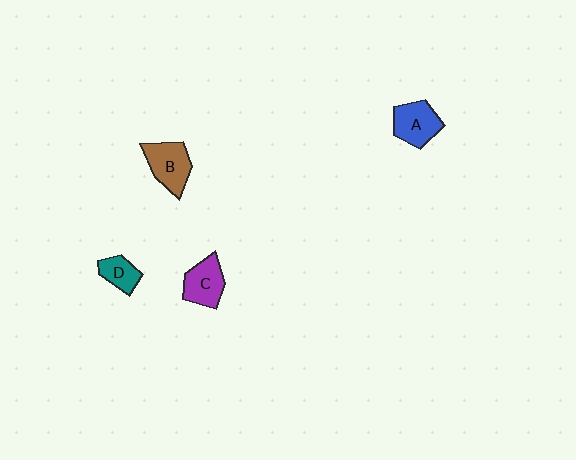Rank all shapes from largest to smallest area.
From largest to smallest: B (brown), A (blue), C (purple), D (teal).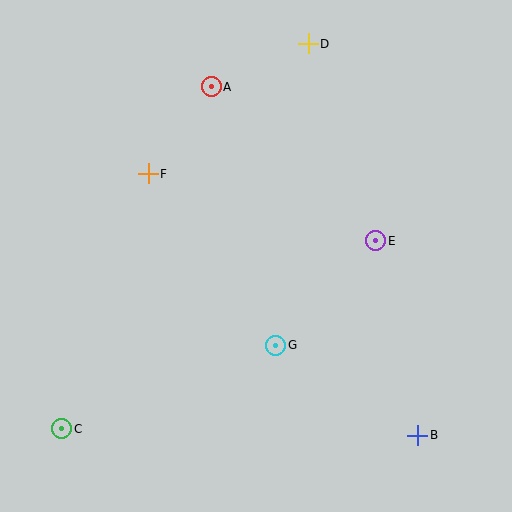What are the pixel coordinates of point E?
Point E is at (376, 241).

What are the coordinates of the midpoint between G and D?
The midpoint between G and D is at (292, 195).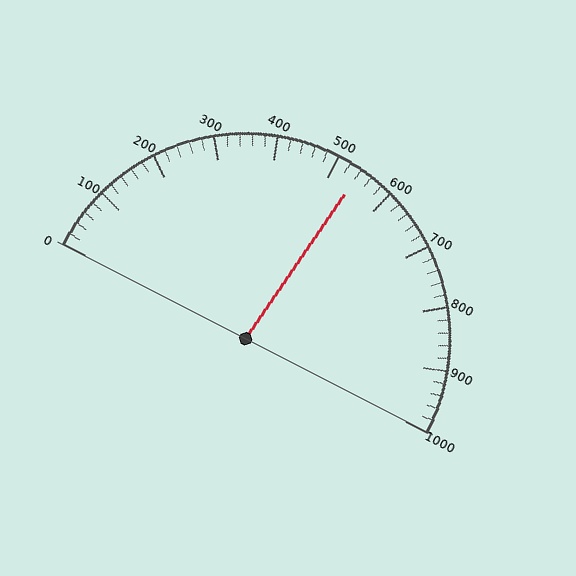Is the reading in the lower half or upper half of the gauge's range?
The reading is in the upper half of the range (0 to 1000).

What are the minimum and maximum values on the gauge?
The gauge ranges from 0 to 1000.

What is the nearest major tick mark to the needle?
The nearest major tick mark is 500.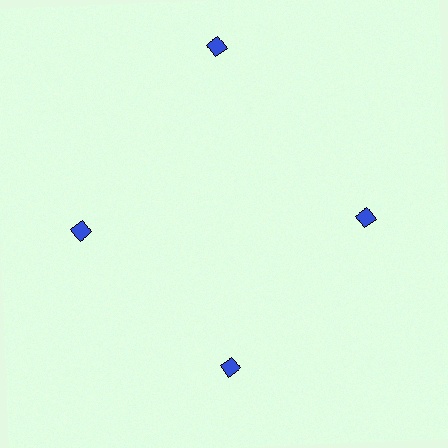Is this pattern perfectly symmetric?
No. The 4 blue diamonds are arranged in a ring, but one element near the 12 o'clock position is pushed outward from the center, breaking the 4-fold rotational symmetry.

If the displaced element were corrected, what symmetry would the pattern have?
It would have 4-fold rotational symmetry — the pattern would map onto itself every 90 degrees.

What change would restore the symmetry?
The symmetry would be restored by moving it inward, back onto the ring so that all 4 diamonds sit at equal angles and equal distance from the center.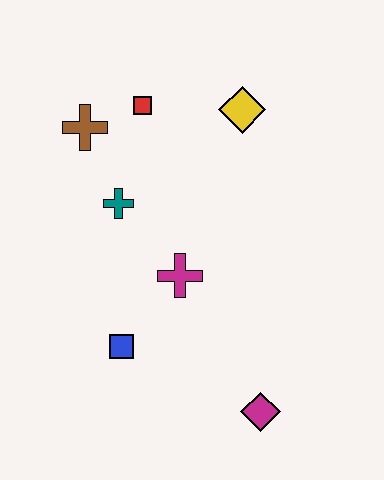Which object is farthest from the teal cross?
The magenta diamond is farthest from the teal cross.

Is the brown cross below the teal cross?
No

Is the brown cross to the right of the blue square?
No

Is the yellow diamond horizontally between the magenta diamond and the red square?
Yes